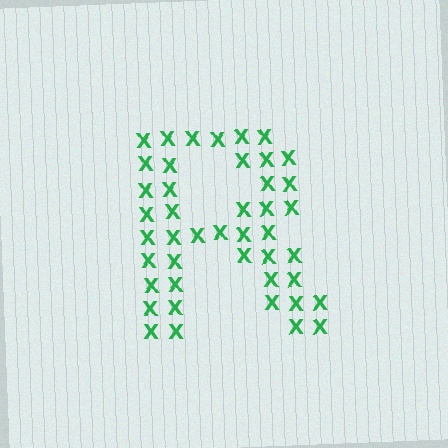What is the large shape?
The large shape is the letter R.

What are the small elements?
The small elements are letter X's.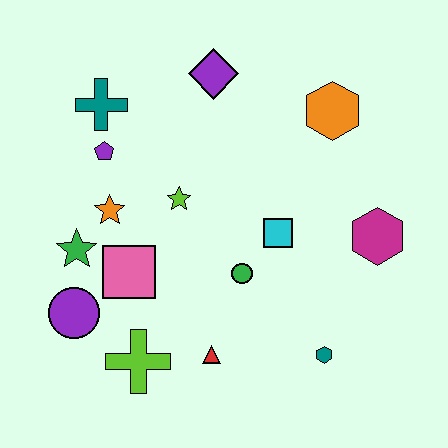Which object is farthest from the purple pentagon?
The teal hexagon is farthest from the purple pentagon.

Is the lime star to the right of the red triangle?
No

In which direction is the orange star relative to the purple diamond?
The orange star is below the purple diamond.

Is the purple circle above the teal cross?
No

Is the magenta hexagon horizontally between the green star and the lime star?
No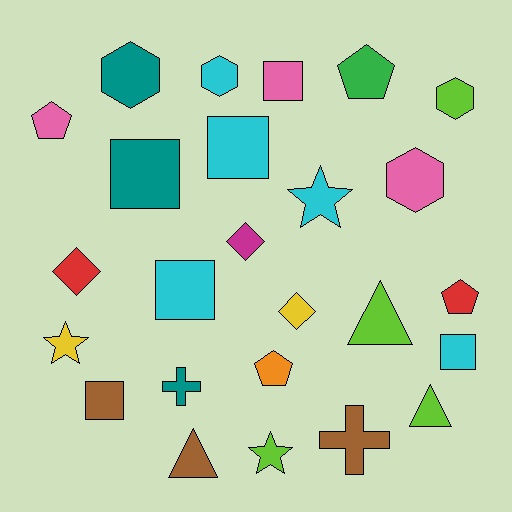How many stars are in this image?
There are 3 stars.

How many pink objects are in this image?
There are 3 pink objects.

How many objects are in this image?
There are 25 objects.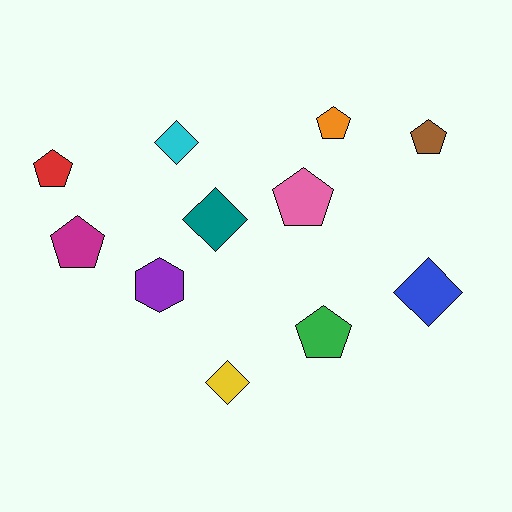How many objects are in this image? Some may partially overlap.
There are 11 objects.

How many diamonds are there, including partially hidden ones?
There are 4 diamonds.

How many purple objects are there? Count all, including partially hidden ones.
There is 1 purple object.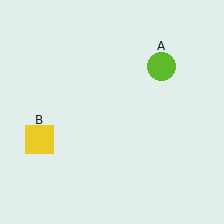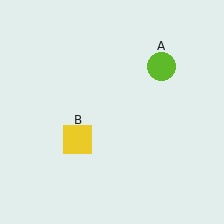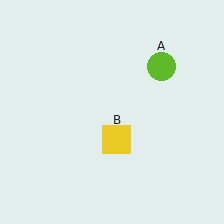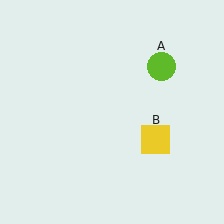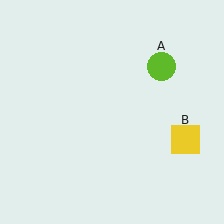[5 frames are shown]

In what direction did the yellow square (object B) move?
The yellow square (object B) moved right.